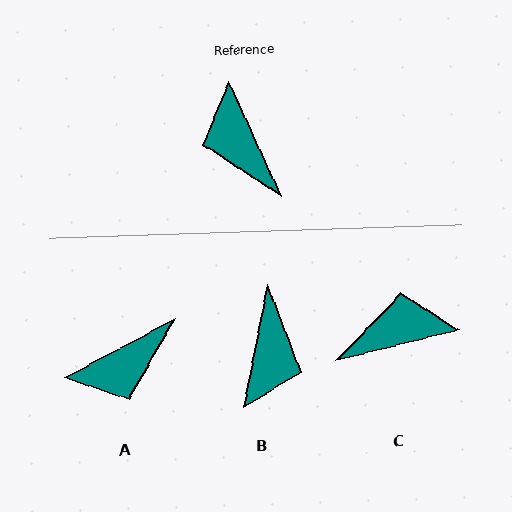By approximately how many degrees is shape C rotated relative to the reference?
Approximately 100 degrees clockwise.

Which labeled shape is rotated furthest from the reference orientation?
B, about 144 degrees away.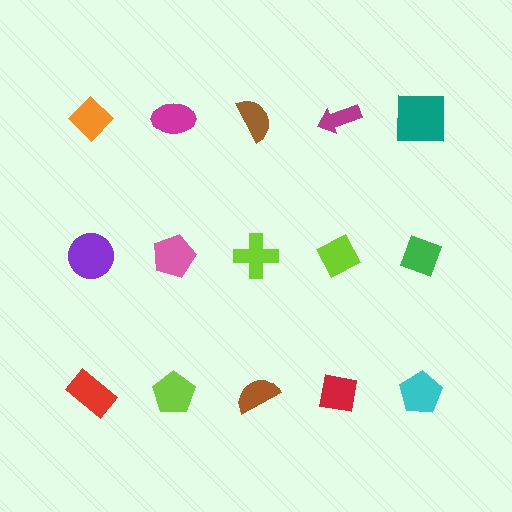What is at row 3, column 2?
A lime pentagon.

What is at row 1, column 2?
A magenta ellipse.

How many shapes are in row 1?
5 shapes.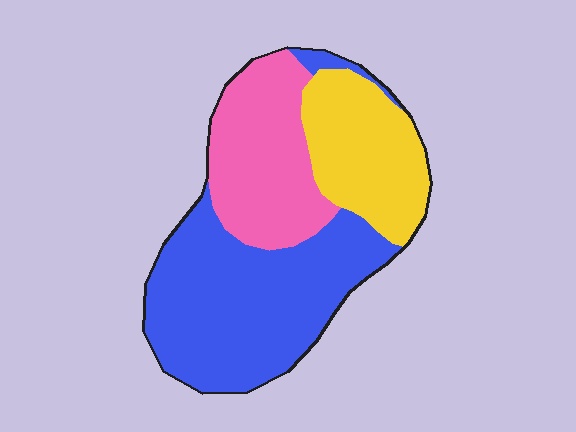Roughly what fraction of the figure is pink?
Pink covers about 30% of the figure.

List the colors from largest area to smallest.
From largest to smallest: blue, pink, yellow.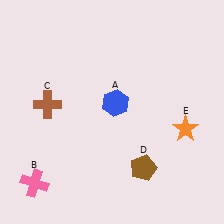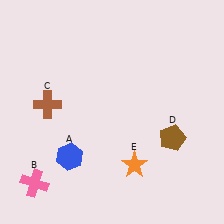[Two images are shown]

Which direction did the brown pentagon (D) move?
The brown pentagon (D) moved up.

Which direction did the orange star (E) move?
The orange star (E) moved left.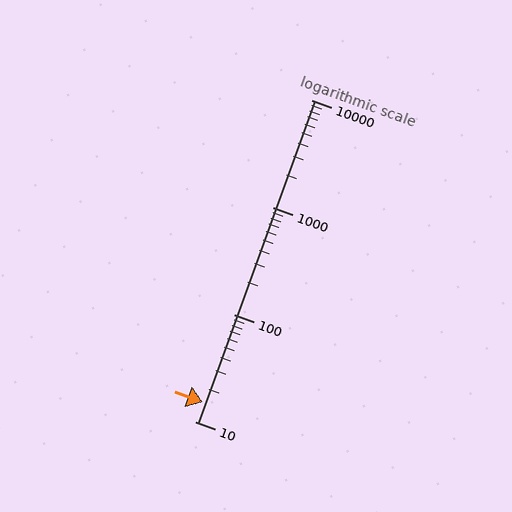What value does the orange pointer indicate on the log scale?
The pointer indicates approximately 15.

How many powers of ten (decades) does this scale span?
The scale spans 3 decades, from 10 to 10000.